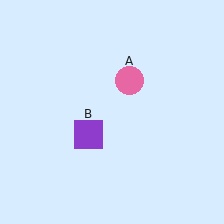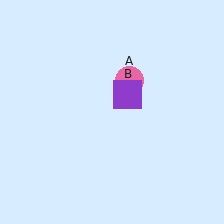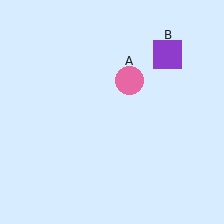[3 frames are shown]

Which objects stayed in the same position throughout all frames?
Pink circle (object A) remained stationary.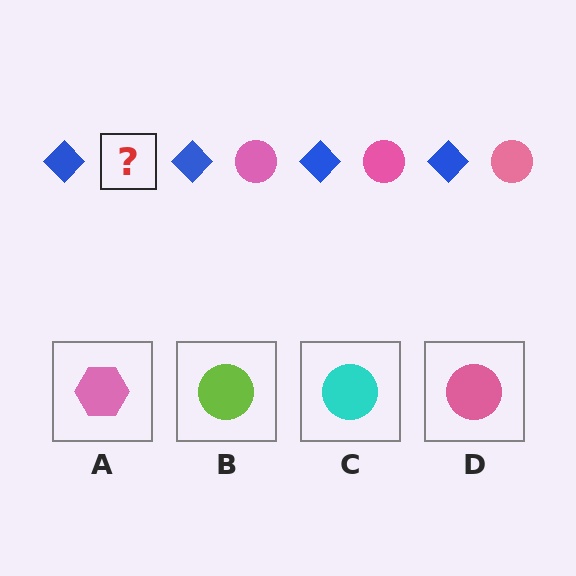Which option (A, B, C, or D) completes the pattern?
D.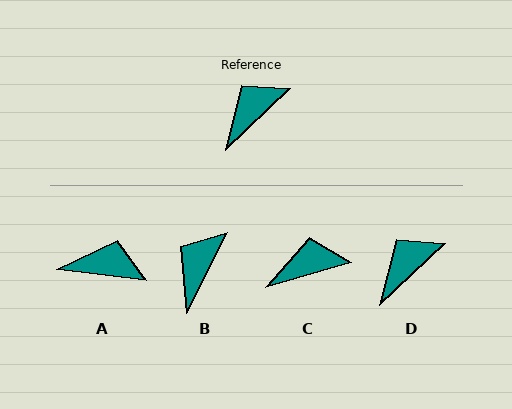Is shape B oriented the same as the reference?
No, it is off by about 20 degrees.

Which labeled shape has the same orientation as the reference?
D.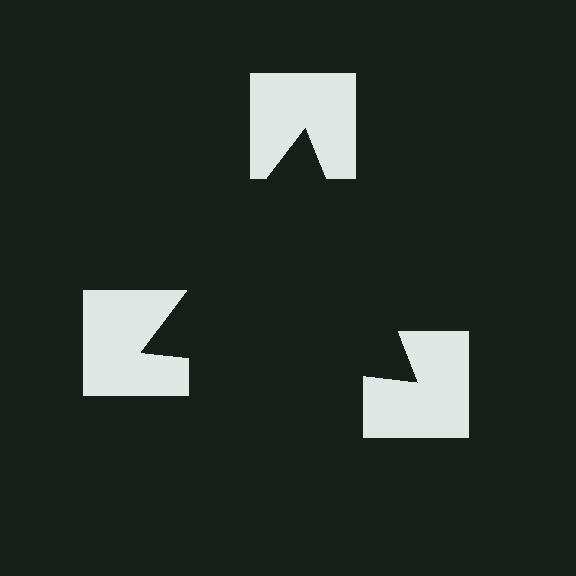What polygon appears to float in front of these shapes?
An illusory triangle — its edges are inferred from the aligned wedge cuts in the notched squares, not physically drawn.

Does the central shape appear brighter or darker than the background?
It typically appears slightly darker than the background, even though no actual brightness change is drawn.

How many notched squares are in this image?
There are 3 — one at each vertex of the illusory triangle.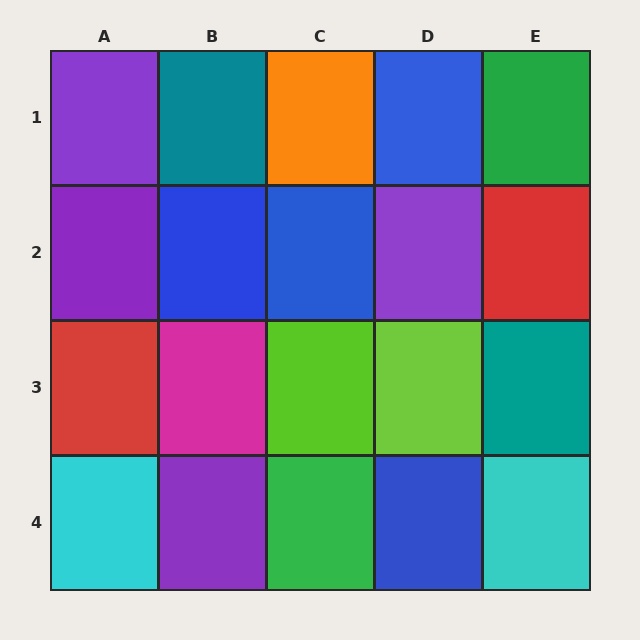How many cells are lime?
2 cells are lime.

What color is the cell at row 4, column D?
Blue.